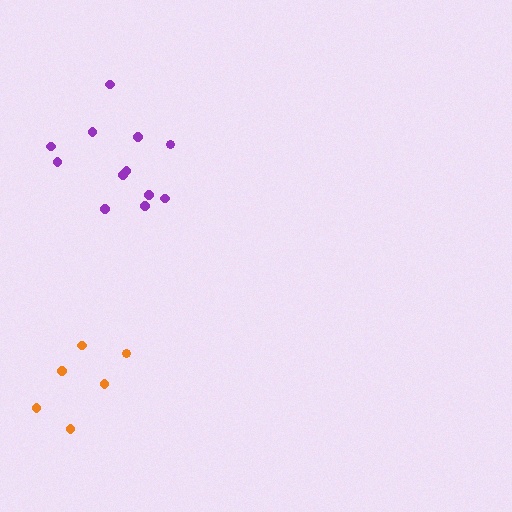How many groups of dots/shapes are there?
There are 2 groups.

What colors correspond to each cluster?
The clusters are colored: orange, purple.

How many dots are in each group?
Group 1: 6 dots, Group 2: 12 dots (18 total).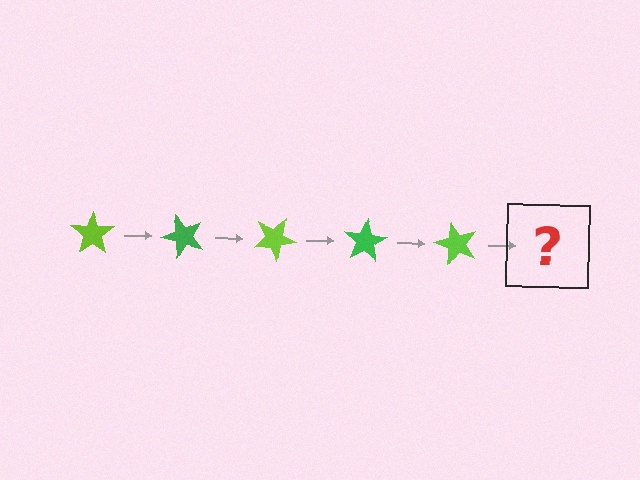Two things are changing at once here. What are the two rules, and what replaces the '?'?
The two rules are that it rotates 50 degrees each step and the color cycles through lime and green. The '?' should be a green star, rotated 250 degrees from the start.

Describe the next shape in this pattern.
It should be a green star, rotated 250 degrees from the start.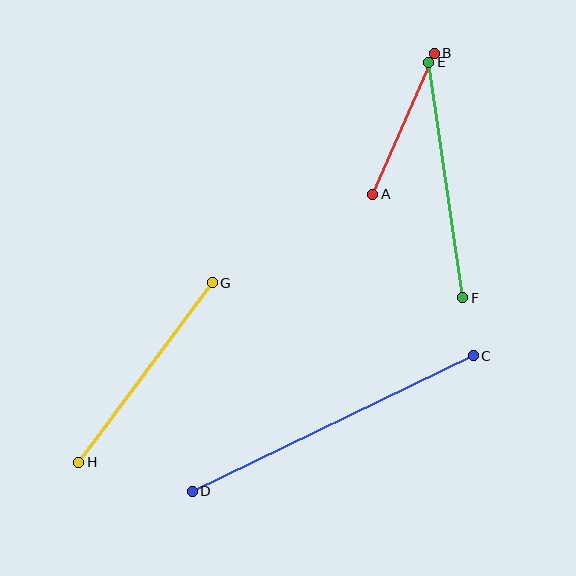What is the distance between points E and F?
The distance is approximately 238 pixels.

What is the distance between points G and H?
The distance is approximately 224 pixels.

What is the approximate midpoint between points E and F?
The midpoint is at approximately (446, 180) pixels.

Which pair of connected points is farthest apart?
Points C and D are farthest apart.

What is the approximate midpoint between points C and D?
The midpoint is at approximately (333, 423) pixels.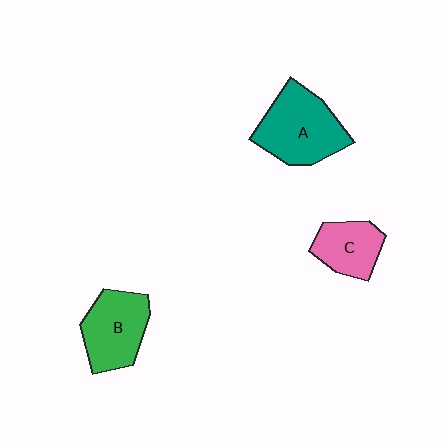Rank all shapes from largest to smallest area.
From largest to smallest: A (teal), B (green), C (pink).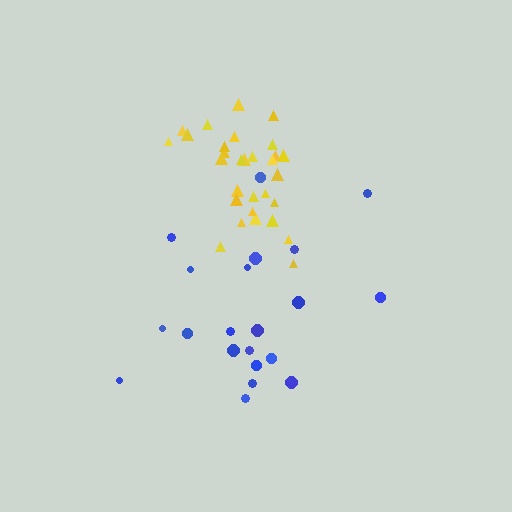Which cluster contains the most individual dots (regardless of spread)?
Yellow (30).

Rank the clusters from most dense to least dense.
yellow, blue.